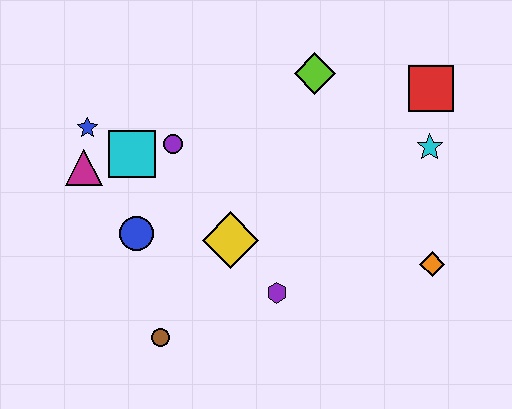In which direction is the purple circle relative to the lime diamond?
The purple circle is to the left of the lime diamond.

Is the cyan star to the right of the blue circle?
Yes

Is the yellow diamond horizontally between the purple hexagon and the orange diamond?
No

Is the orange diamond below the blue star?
Yes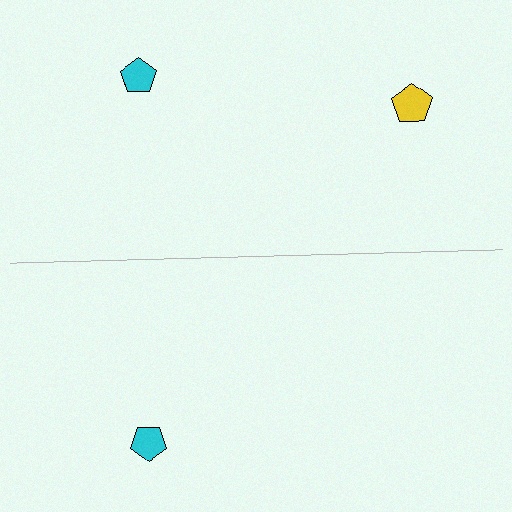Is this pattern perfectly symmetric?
No, the pattern is not perfectly symmetric. A yellow pentagon is missing from the bottom side.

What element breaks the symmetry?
A yellow pentagon is missing from the bottom side.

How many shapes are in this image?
There are 3 shapes in this image.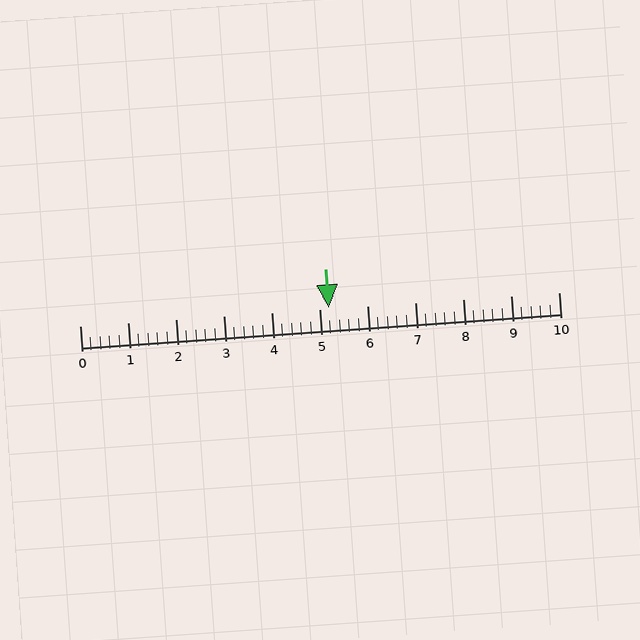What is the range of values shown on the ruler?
The ruler shows values from 0 to 10.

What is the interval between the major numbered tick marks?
The major tick marks are spaced 1 units apart.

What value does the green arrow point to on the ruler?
The green arrow points to approximately 5.2.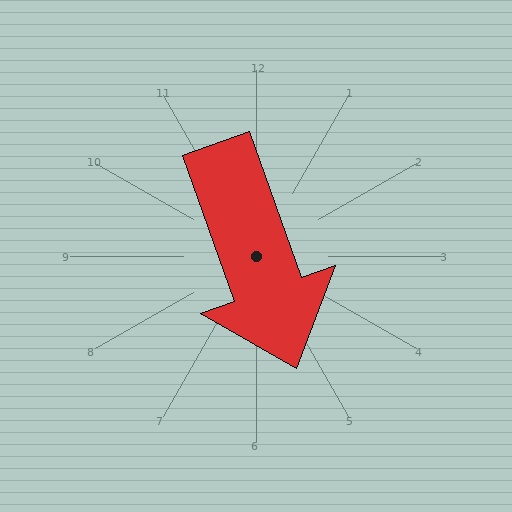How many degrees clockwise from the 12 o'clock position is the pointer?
Approximately 160 degrees.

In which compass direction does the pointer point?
South.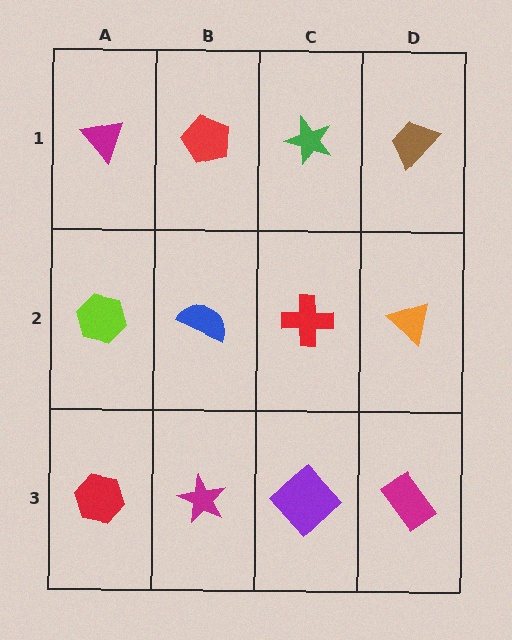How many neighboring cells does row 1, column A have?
2.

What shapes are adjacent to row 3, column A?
A lime hexagon (row 2, column A), a magenta star (row 3, column B).